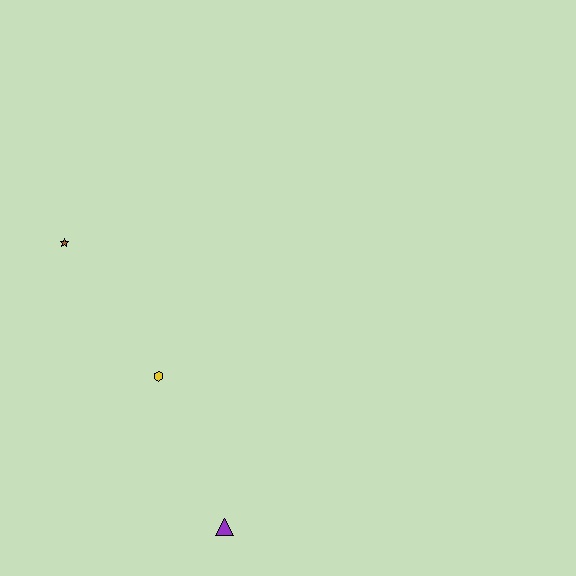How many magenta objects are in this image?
There are no magenta objects.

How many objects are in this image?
There are 3 objects.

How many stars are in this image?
There is 1 star.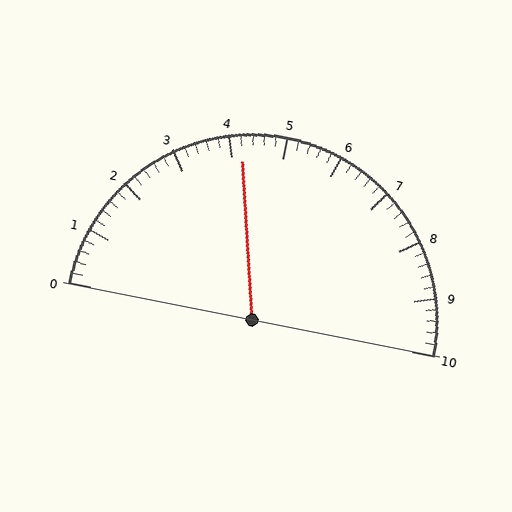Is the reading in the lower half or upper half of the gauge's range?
The reading is in the lower half of the range (0 to 10).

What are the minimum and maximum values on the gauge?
The gauge ranges from 0 to 10.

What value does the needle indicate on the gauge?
The needle indicates approximately 4.2.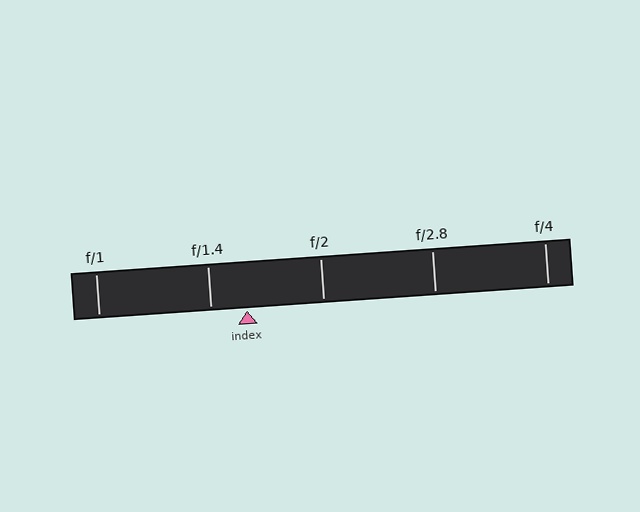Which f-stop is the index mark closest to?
The index mark is closest to f/1.4.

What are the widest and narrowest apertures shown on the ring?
The widest aperture shown is f/1 and the narrowest is f/4.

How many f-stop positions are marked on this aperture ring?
There are 5 f-stop positions marked.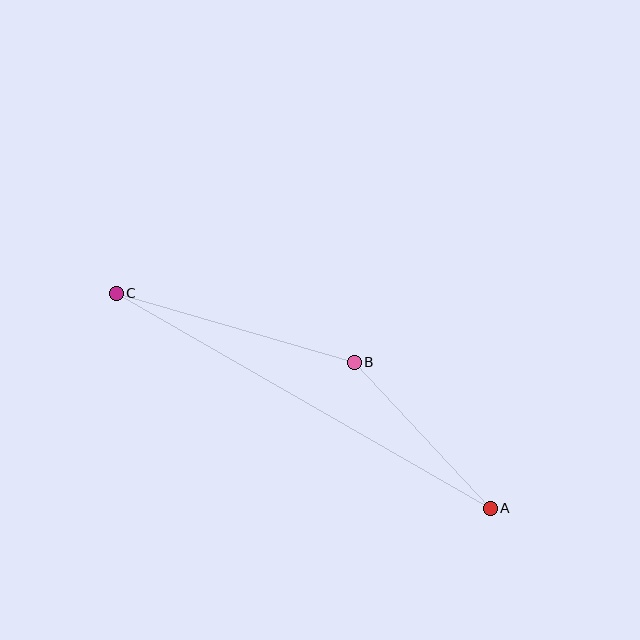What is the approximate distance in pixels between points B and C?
The distance between B and C is approximately 248 pixels.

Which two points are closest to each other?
Points A and B are closest to each other.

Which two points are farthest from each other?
Points A and C are farthest from each other.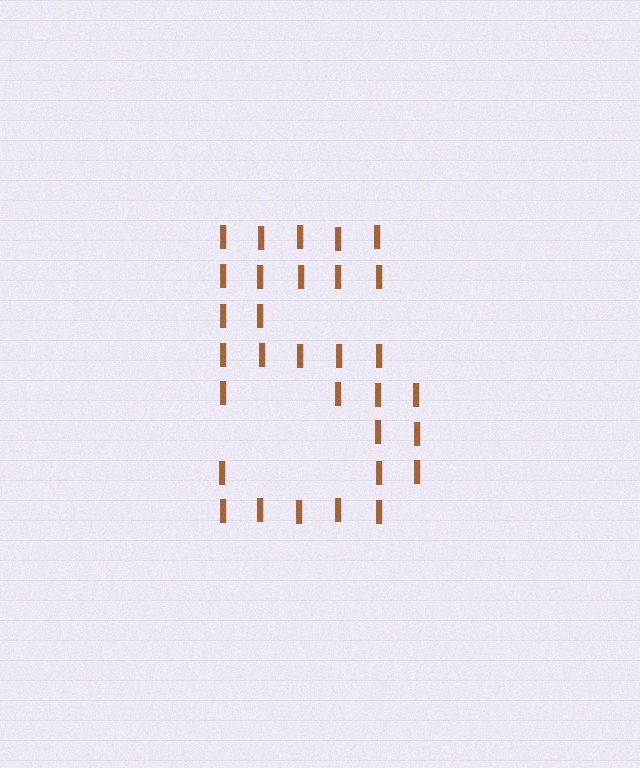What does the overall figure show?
The overall figure shows the digit 5.